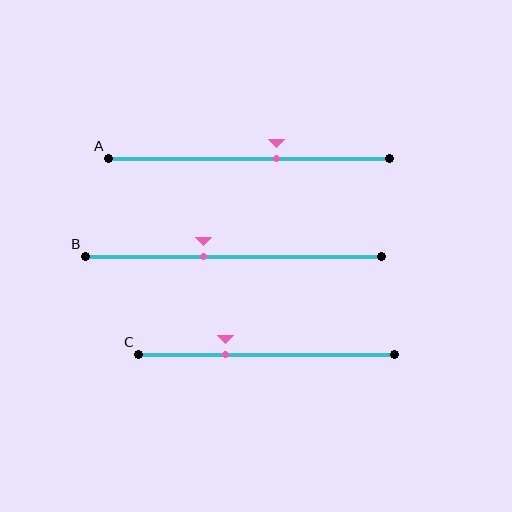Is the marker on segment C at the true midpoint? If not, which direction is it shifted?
No, the marker on segment C is shifted to the left by about 16% of the segment length.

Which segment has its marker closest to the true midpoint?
Segment A has its marker closest to the true midpoint.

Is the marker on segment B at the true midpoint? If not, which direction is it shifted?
No, the marker on segment B is shifted to the left by about 10% of the segment length.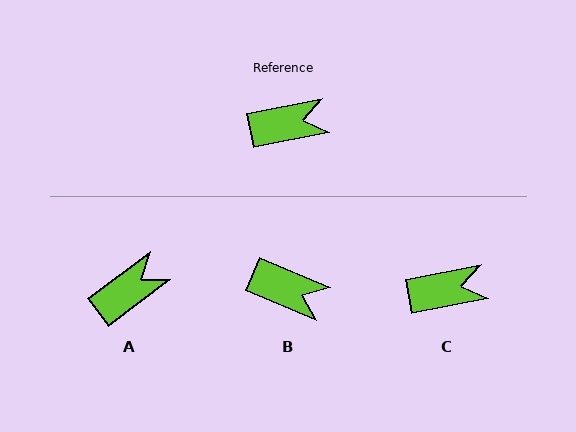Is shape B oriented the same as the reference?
No, it is off by about 34 degrees.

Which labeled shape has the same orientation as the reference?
C.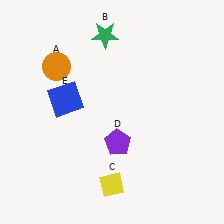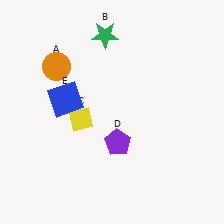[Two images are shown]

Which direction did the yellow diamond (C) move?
The yellow diamond (C) moved up.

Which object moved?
The yellow diamond (C) moved up.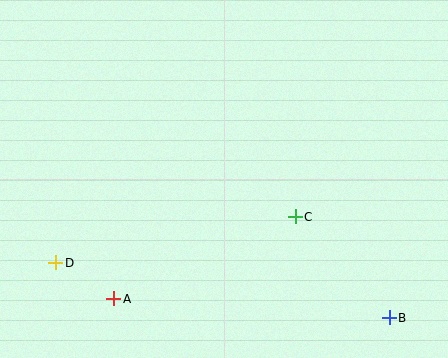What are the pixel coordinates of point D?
Point D is at (56, 263).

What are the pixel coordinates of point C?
Point C is at (295, 217).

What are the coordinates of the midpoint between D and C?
The midpoint between D and C is at (175, 240).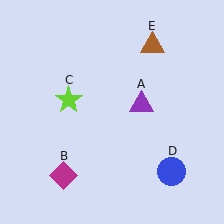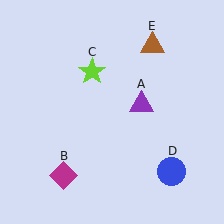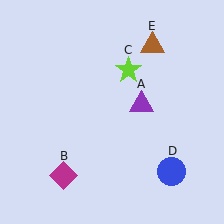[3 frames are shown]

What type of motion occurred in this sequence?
The lime star (object C) rotated clockwise around the center of the scene.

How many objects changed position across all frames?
1 object changed position: lime star (object C).